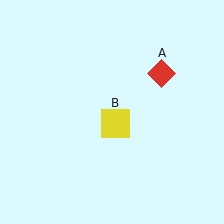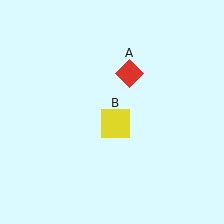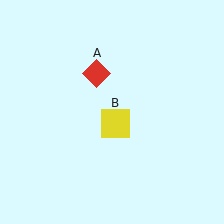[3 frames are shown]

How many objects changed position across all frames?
1 object changed position: red diamond (object A).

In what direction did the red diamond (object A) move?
The red diamond (object A) moved left.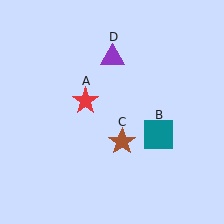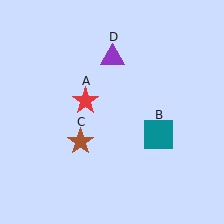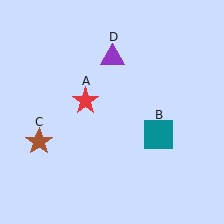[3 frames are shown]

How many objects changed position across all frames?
1 object changed position: brown star (object C).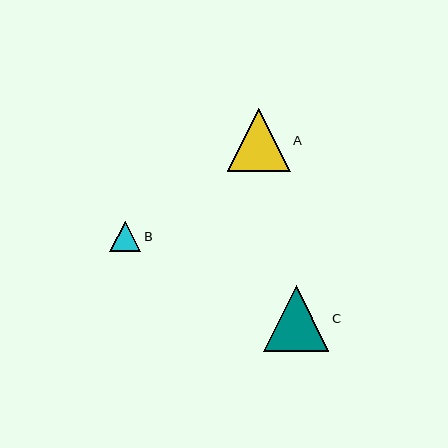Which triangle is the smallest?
Triangle B is the smallest with a size of approximately 31 pixels.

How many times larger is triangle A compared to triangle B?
Triangle A is approximately 2.1 times the size of triangle B.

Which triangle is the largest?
Triangle C is the largest with a size of approximately 66 pixels.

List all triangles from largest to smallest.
From largest to smallest: C, A, B.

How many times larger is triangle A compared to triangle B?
Triangle A is approximately 2.1 times the size of triangle B.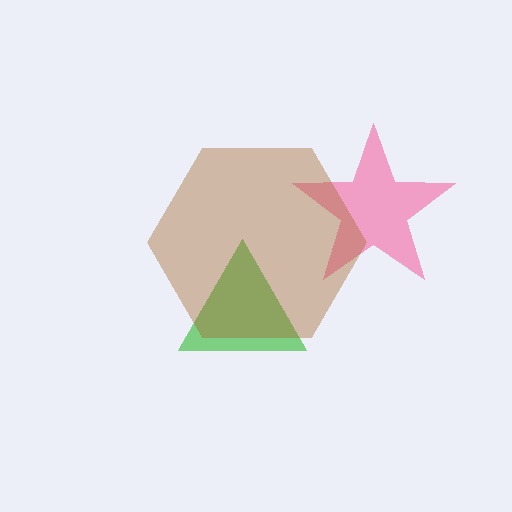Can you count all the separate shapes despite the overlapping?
Yes, there are 3 separate shapes.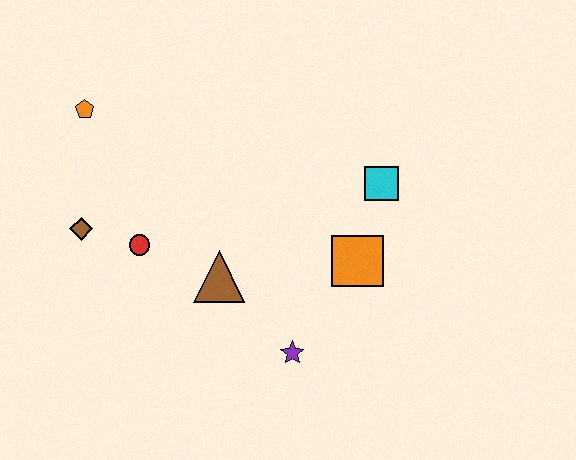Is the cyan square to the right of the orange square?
Yes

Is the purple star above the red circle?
No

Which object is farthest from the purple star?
The orange pentagon is farthest from the purple star.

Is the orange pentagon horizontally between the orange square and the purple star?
No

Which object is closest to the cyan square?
The orange square is closest to the cyan square.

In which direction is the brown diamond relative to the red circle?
The brown diamond is to the left of the red circle.